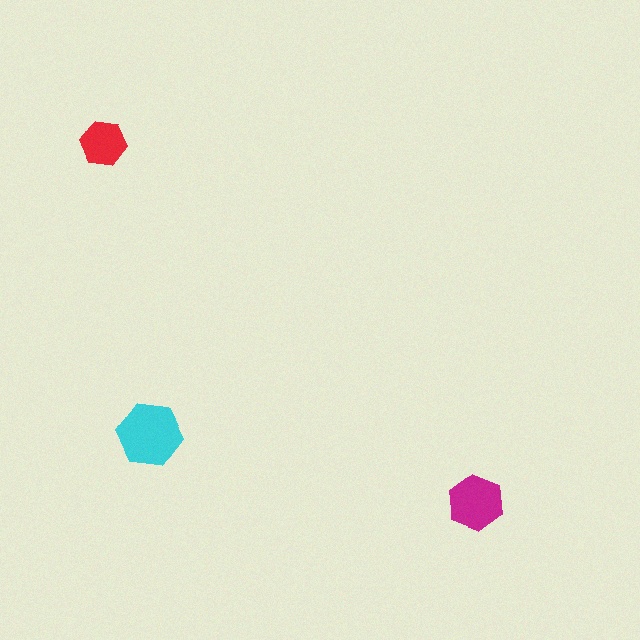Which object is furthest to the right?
The magenta hexagon is rightmost.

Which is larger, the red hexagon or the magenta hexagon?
The magenta one.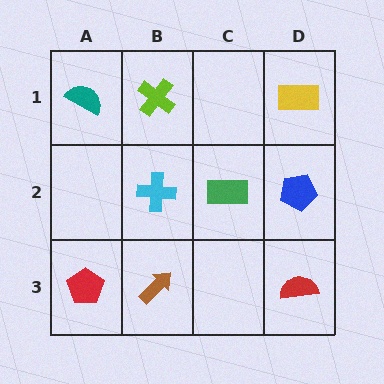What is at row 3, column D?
A red semicircle.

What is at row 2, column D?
A blue pentagon.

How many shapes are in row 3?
3 shapes.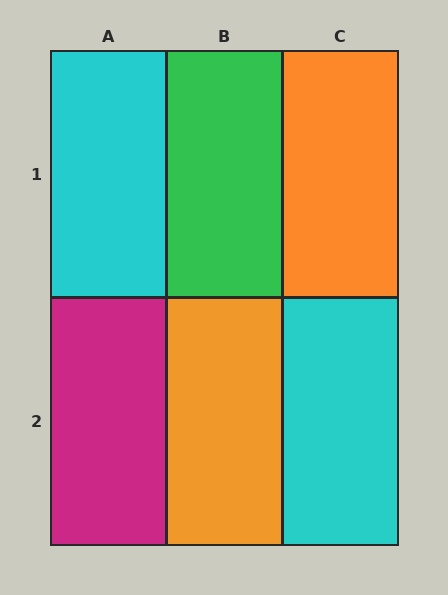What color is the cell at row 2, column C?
Cyan.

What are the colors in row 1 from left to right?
Cyan, green, orange.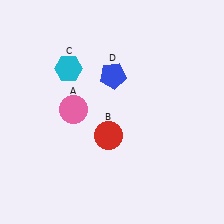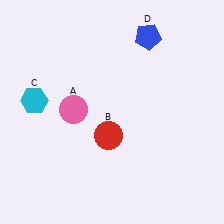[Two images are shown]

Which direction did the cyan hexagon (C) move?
The cyan hexagon (C) moved left.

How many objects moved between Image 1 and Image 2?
2 objects moved between the two images.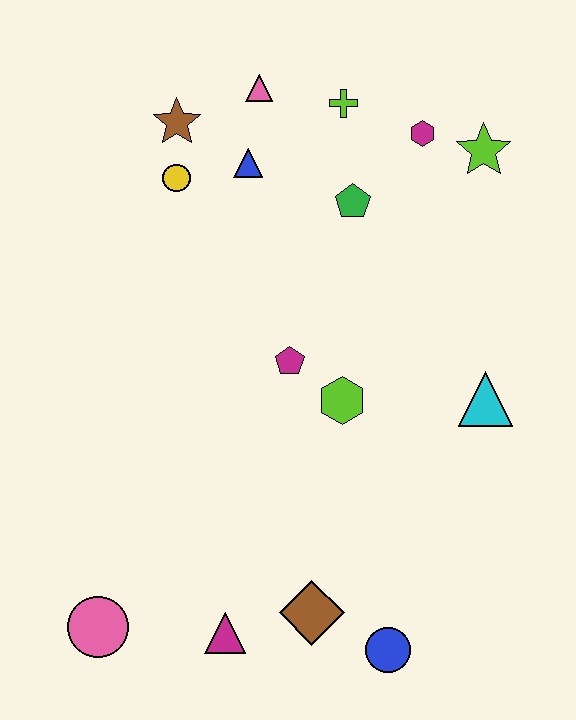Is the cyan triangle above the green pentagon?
No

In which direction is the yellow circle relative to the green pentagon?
The yellow circle is to the left of the green pentagon.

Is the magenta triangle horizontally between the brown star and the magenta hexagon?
Yes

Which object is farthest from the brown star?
The blue circle is farthest from the brown star.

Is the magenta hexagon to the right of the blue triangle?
Yes